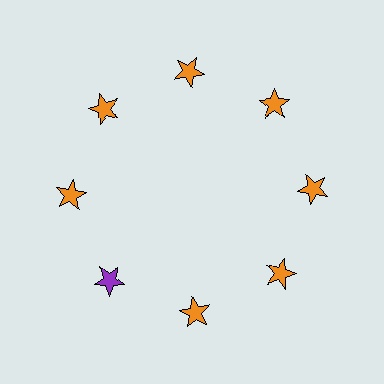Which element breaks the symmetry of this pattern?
The purple star at roughly the 8 o'clock position breaks the symmetry. All other shapes are orange stars.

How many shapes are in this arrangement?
There are 8 shapes arranged in a ring pattern.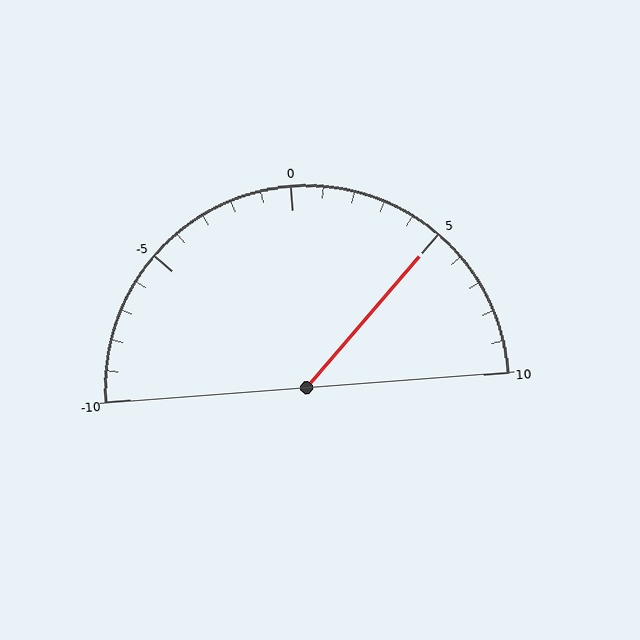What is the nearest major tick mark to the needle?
The nearest major tick mark is 5.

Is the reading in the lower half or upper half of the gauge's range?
The reading is in the upper half of the range (-10 to 10).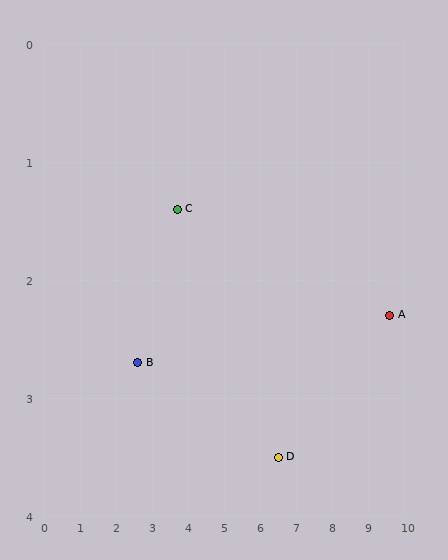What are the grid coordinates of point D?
Point D is at approximately (6.5, 3.5).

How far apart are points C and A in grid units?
Points C and A are about 6.0 grid units apart.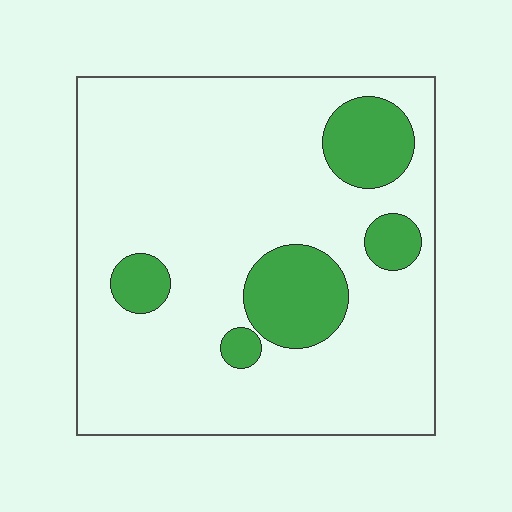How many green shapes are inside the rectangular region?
5.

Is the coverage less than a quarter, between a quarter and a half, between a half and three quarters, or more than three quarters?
Less than a quarter.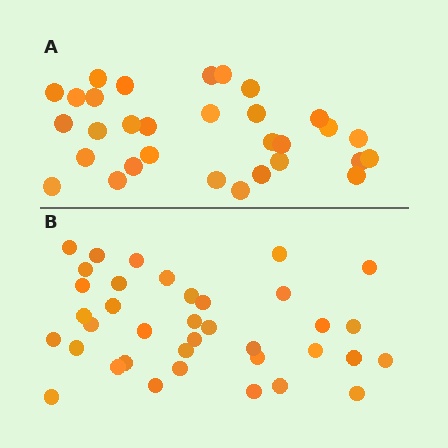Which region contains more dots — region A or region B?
Region B (the bottom region) has more dots.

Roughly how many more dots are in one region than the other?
Region B has about 6 more dots than region A.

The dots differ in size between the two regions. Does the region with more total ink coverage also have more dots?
No. Region A has more total ink coverage because its dots are larger, but region B actually contains more individual dots. Total area can be misleading — the number of items is what matters here.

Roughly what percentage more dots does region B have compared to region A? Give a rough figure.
About 20% more.